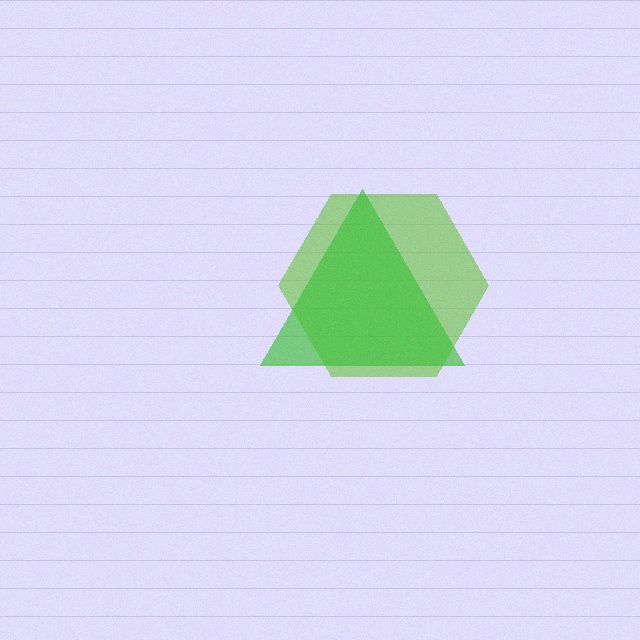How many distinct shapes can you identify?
There are 2 distinct shapes: a lime hexagon, a green triangle.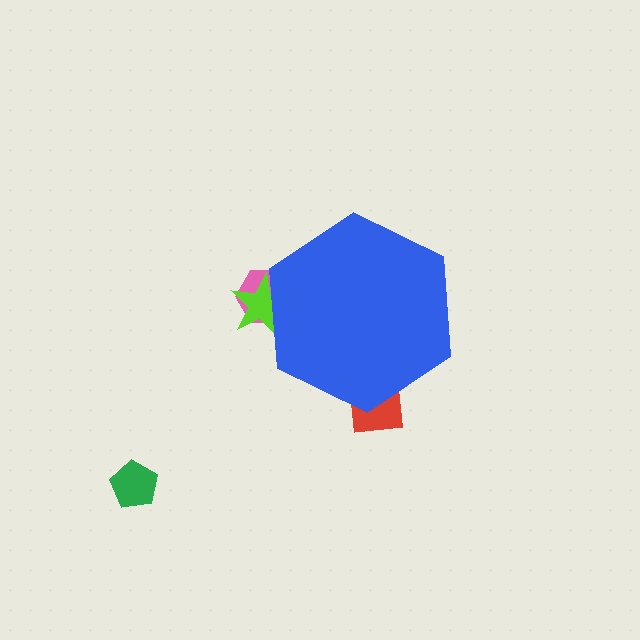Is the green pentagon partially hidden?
No, the green pentagon is fully visible.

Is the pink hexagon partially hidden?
Yes, the pink hexagon is partially hidden behind the blue hexagon.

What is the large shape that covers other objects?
A blue hexagon.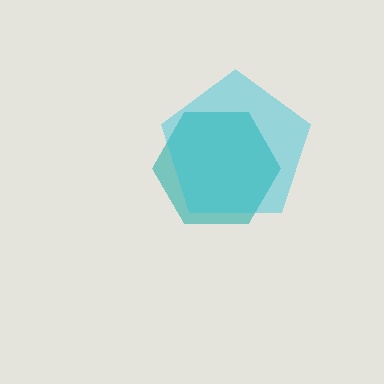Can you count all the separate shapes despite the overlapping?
Yes, there are 2 separate shapes.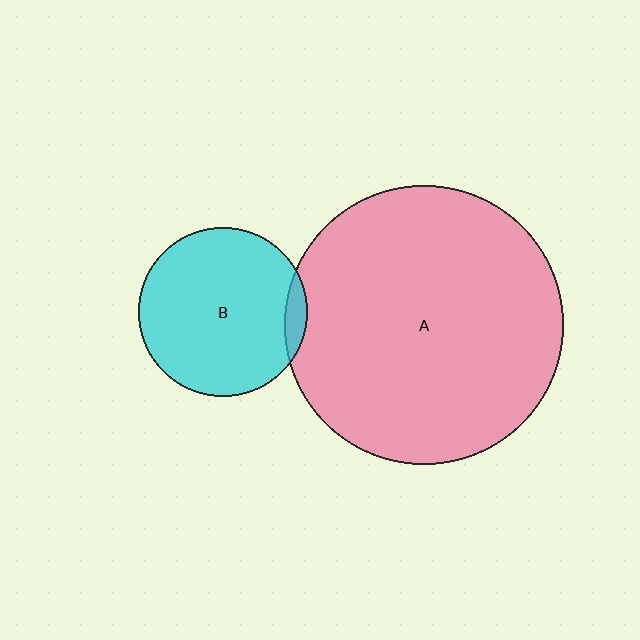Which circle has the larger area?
Circle A (pink).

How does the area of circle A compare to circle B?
Approximately 2.7 times.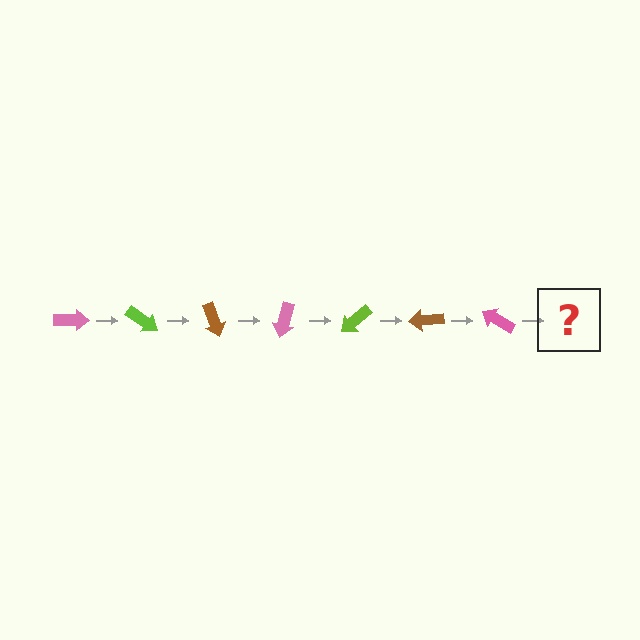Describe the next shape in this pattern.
It should be a lime arrow, rotated 245 degrees from the start.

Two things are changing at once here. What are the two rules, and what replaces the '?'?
The two rules are that it rotates 35 degrees each step and the color cycles through pink, lime, and brown. The '?' should be a lime arrow, rotated 245 degrees from the start.